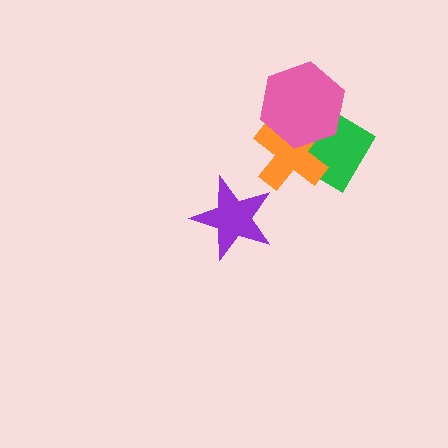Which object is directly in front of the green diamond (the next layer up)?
The orange cross is directly in front of the green diamond.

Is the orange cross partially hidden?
Yes, it is partially covered by another shape.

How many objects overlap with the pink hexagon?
2 objects overlap with the pink hexagon.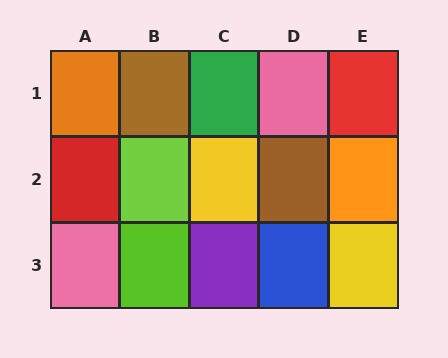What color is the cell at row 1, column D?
Pink.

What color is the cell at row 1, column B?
Brown.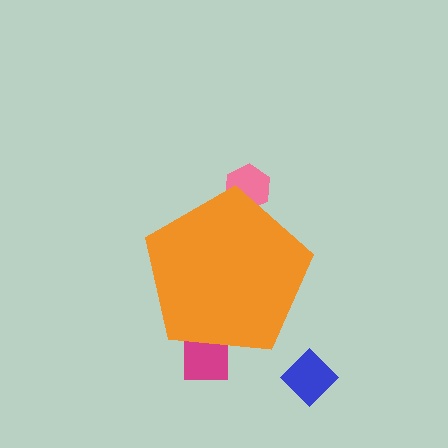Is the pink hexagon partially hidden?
Yes, the pink hexagon is partially hidden behind the orange pentagon.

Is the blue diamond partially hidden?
No, the blue diamond is fully visible.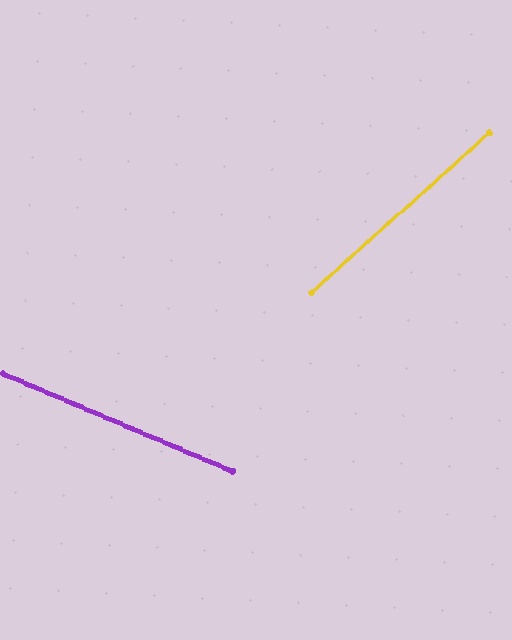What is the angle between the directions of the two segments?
Approximately 65 degrees.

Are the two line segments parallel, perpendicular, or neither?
Neither parallel nor perpendicular — they differ by about 65°.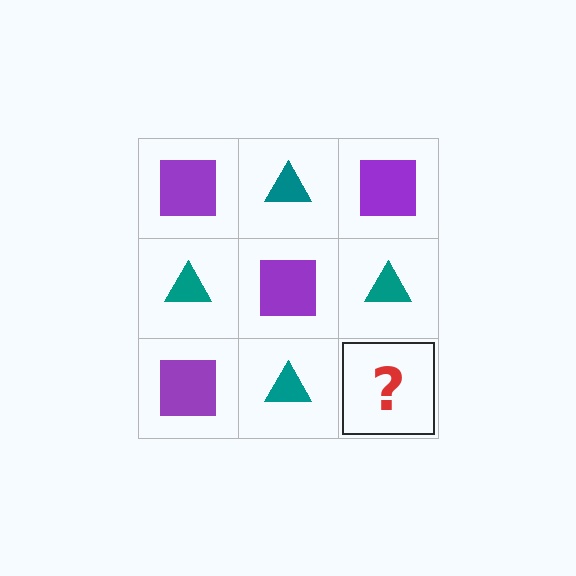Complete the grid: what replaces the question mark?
The question mark should be replaced with a purple square.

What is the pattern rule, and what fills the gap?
The rule is that it alternates purple square and teal triangle in a checkerboard pattern. The gap should be filled with a purple square.